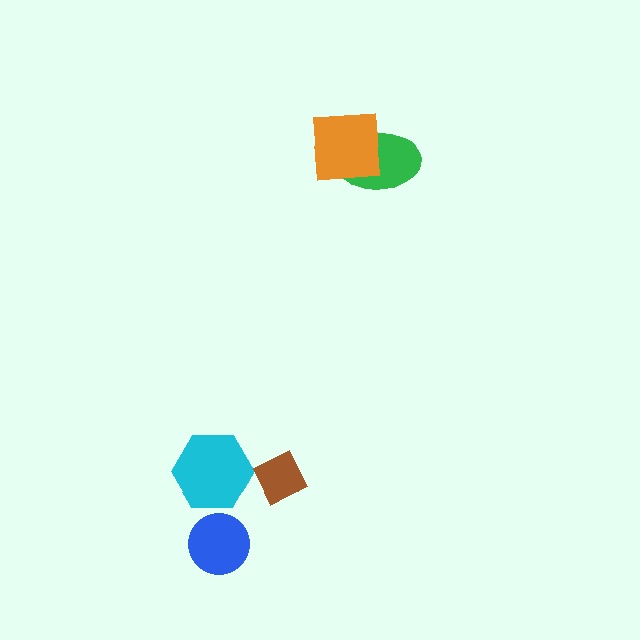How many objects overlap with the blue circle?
0 objects overlap with the blue circle.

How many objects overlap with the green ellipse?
1 object overlaps with the green ellipse.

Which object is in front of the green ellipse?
The orange square is in front of the green ellipse.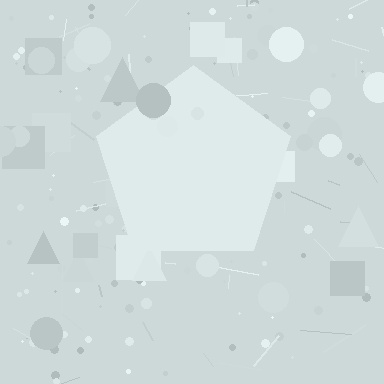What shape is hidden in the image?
A pentagon is hidden in the image.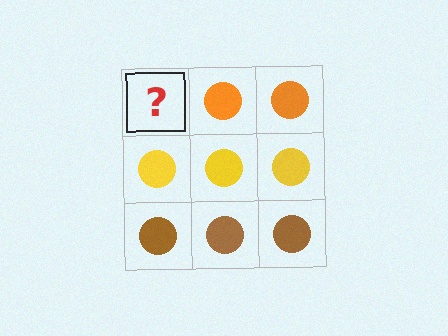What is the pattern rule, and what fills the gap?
The rule is that each row has a consistent color. The gap should be filled with an orange circle.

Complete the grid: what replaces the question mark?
The question mark should be replaced with an orange circle.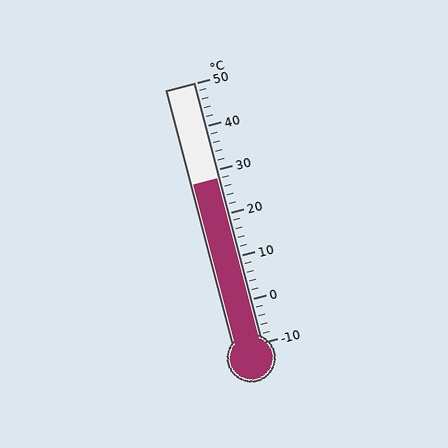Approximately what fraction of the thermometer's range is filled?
The thermometer is filled to approximately 65% of its range.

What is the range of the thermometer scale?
The thermometer scale ranges from -10°C to 50°C.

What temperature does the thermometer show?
The thermometer shows approximately 28°C.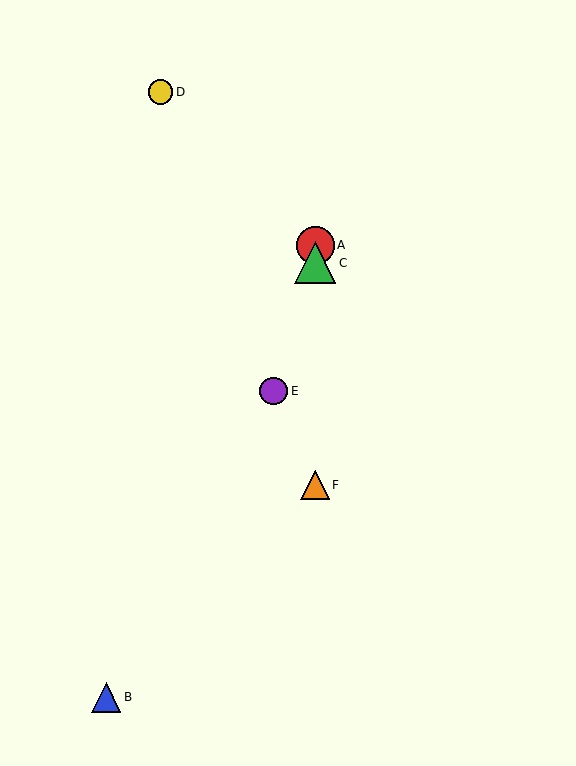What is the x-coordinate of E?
Object E is at x≈274.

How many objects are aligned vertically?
3 objects (A, C, F) are aligned vertically.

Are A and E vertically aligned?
No, A is at x≈315 and E is at x≈274.